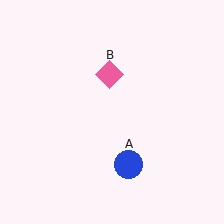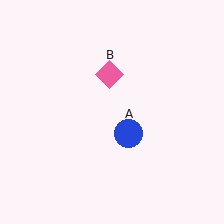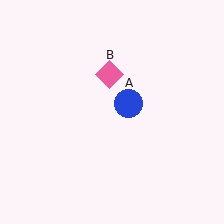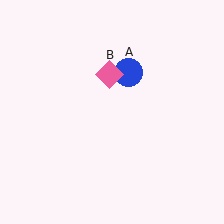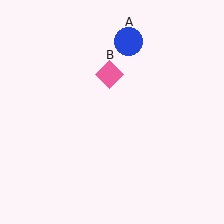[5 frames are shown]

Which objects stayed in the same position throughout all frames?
Pink diamond (object B) remained stationary.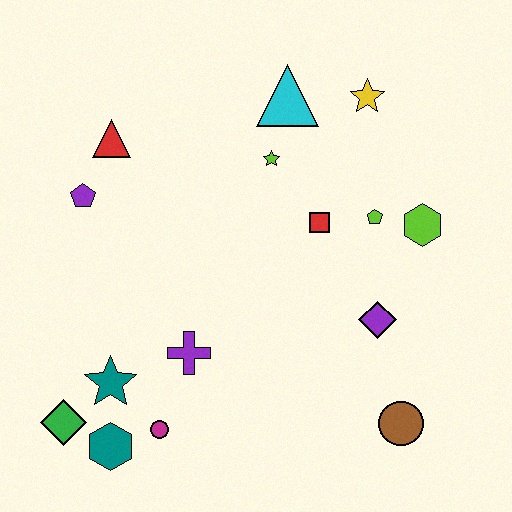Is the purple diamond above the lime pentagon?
No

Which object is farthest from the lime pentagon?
The green diamond is farthest from the lime pentagon.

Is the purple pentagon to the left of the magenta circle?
Yes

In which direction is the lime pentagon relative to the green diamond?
The lime pentagon is to the right of the green diamond.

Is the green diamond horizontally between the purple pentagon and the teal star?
No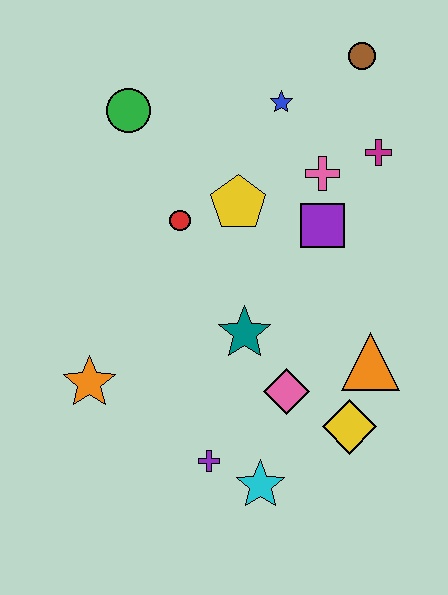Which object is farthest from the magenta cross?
The orange star is farthest from the magenta cross.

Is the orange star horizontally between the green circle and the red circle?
No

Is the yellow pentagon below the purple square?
No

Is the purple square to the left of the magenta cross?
Yes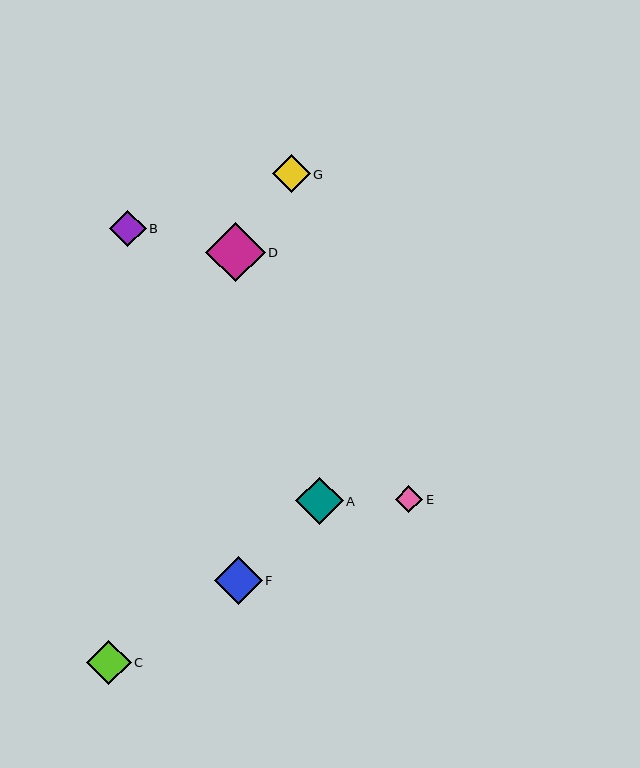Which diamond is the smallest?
Diamond E is the smallest with a size of approximately 27 pixels.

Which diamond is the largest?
Diamond D is the largest with a size of approximately 60 pixels.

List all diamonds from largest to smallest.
From largest to smallest: D, F, A, C, G, B, E.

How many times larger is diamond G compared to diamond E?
Diamond G is approximately 1.4 times the size of diamond E.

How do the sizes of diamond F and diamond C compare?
Diamond F and diamond C are approximately the same size.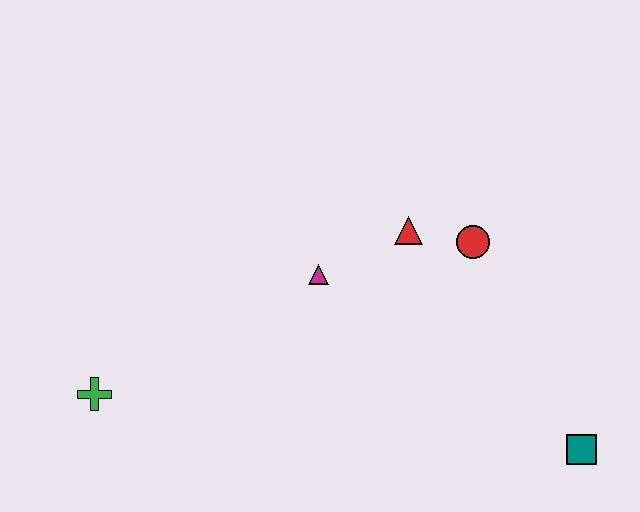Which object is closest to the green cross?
The magenta triangle is closest to the green cross.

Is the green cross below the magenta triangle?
Yes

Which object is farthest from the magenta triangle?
The teal square is farthest from the magenta triangle.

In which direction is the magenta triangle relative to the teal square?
The magenta triangle is to the left of the teal square.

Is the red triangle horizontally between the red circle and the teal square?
No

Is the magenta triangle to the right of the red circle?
No